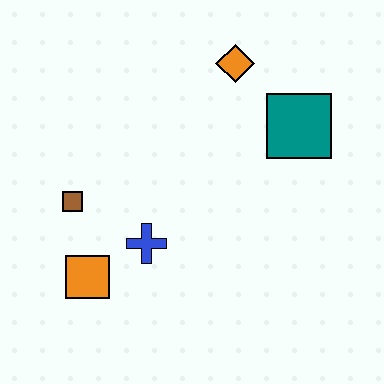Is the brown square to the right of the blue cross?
No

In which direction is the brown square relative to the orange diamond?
The brown square is to the left of the orange diamond.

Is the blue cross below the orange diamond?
Yes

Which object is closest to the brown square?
The orange square is closest to the brown square.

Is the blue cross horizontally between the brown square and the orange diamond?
Yes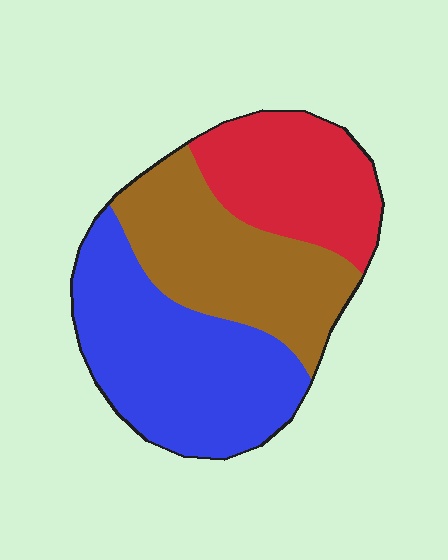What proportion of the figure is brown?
Brown takes up about one third (1/3) of the figure.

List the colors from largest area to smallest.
From largest to smallest: blue, brown, red.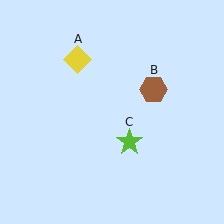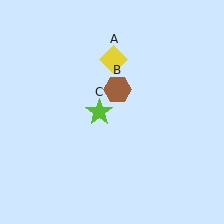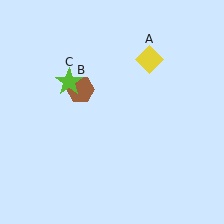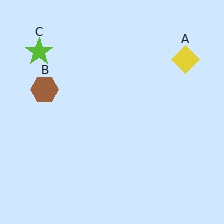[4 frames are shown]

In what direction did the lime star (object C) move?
The lime star (object C) moved up and to the left.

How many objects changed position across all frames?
3 objects changed position: yellow diamond (object A), brown hexagon (object B), lime star (object C).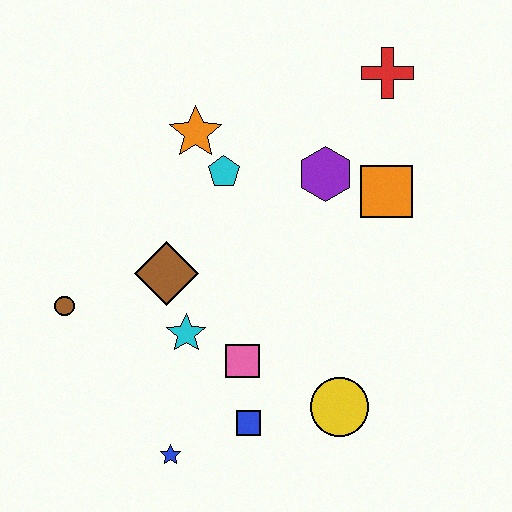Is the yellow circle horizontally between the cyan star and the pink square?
No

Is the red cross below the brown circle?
No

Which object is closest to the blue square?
The pink square is closest to the blue square.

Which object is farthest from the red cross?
The blue star is farthest from the red cross.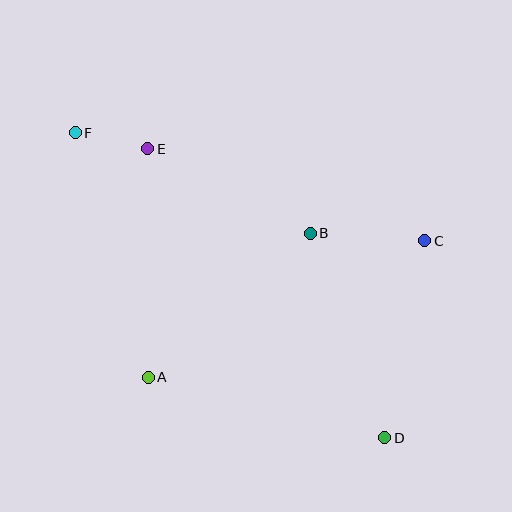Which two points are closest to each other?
Points E and F are closest to each other.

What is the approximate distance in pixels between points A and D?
The distance between A and D is approximately 244 pixels.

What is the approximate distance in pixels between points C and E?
The distance between C and E is approximately 292 pixels.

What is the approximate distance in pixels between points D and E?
The distance between D and E is approximately 374 pixels.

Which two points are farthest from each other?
Points D and F are farthest from each other.